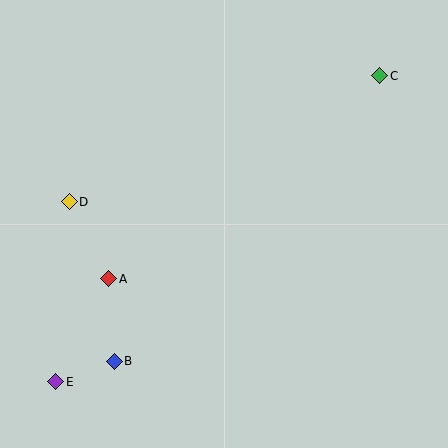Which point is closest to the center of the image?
Point A at (109, 279) is closest to the center.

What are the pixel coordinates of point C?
Point C is at (380, 76).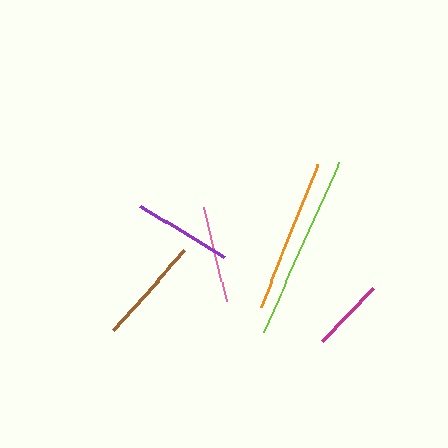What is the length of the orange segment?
The orange segment is approximately 154 pixels long.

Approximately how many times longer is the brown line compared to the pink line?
The brown line is approximately 1.1 times the length of the pink line.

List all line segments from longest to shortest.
From longest to shortest: lime, orange, brown, purple, pink, magenta.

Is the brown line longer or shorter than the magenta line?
The brown line is longer than the magenta line.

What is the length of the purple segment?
The purple segment is approximately 99 pixels long.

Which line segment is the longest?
The lime line is the longest at approximately 185 pixels.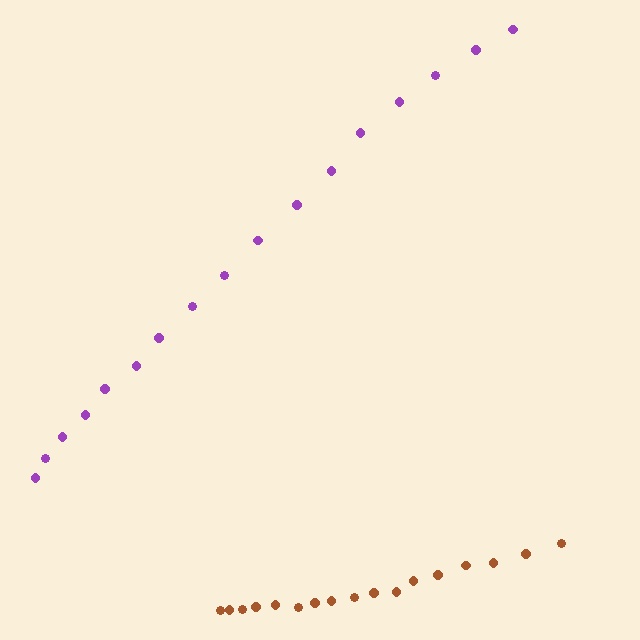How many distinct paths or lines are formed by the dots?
There are 2 distinct paths.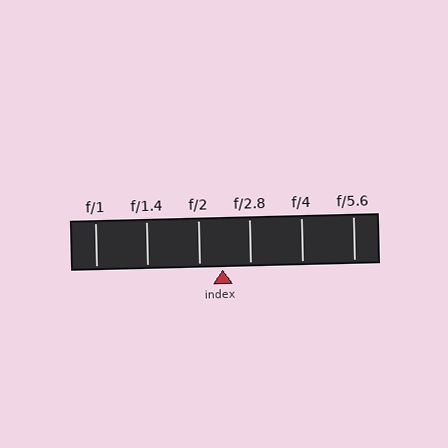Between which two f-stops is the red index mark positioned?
The index mark is between f/2 and f/2.8.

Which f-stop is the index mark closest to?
The index mark is closest to f/2.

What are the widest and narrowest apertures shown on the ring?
The widest aperture shown is f/1 and the narrowest is f/5.6.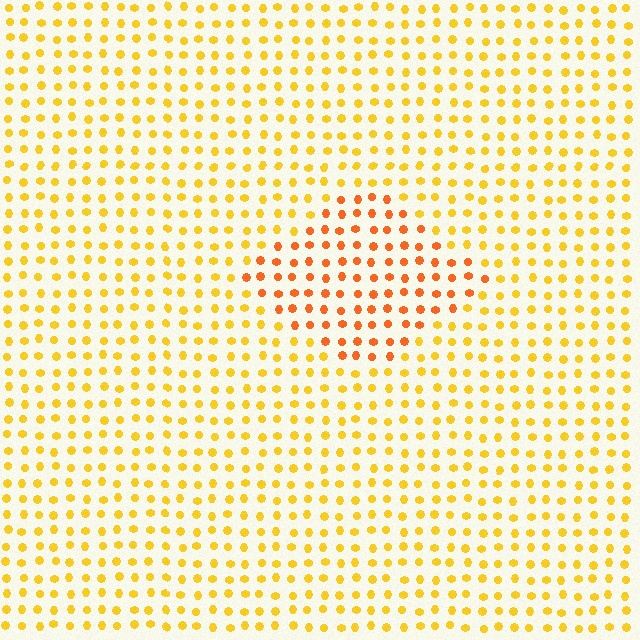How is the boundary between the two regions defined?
The boundary is defined purely by a slight shift in hue (about 29 degrees). Spacing, size, and orientation are identical on both sides.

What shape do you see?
I see a diamond.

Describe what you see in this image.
The image is filled with small yellow elements in a uniform arrangement. A diamond-shaped region is visible where the elements are tinted to a slightly different hue, forming a subtle color boundary.